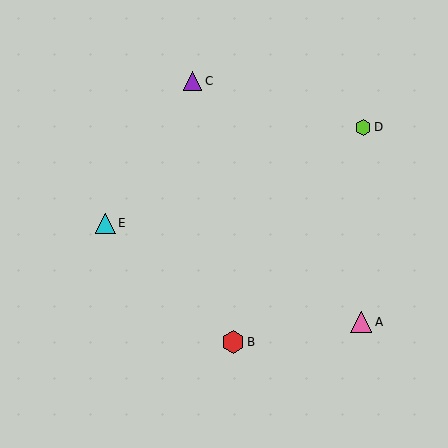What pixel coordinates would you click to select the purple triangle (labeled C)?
Click at (192, 81) to select the purple triangle C.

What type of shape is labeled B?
Shape B is a red hexagon.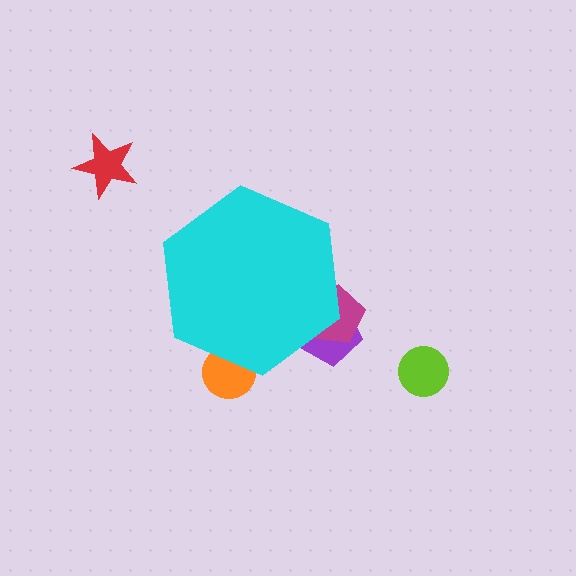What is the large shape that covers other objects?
A cyan hexagon.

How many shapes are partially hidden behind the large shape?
3 shapes are partially hidden.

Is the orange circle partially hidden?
Yes, the orange circle is partially hidden behind the cyan hexagon.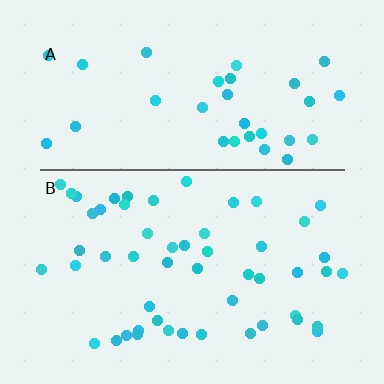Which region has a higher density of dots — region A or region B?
B (the bottom).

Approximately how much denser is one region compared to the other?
Approximately 1.5× — region B over region A.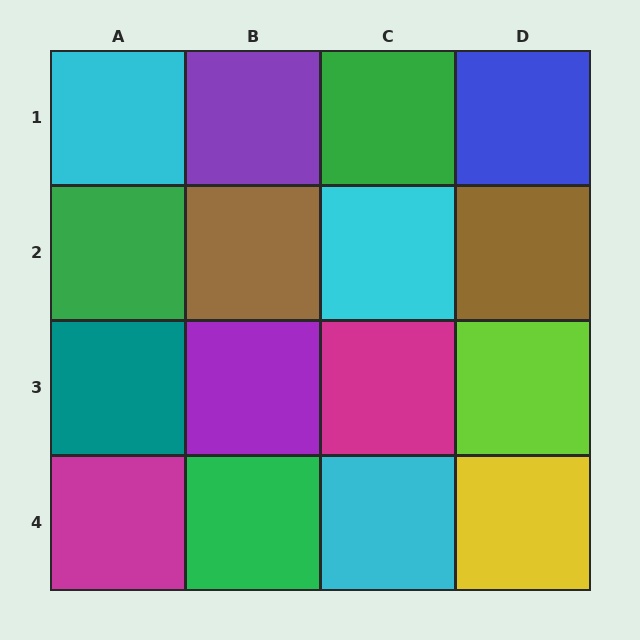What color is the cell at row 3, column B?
Purple.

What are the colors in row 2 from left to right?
Green, brown, cyan, brown.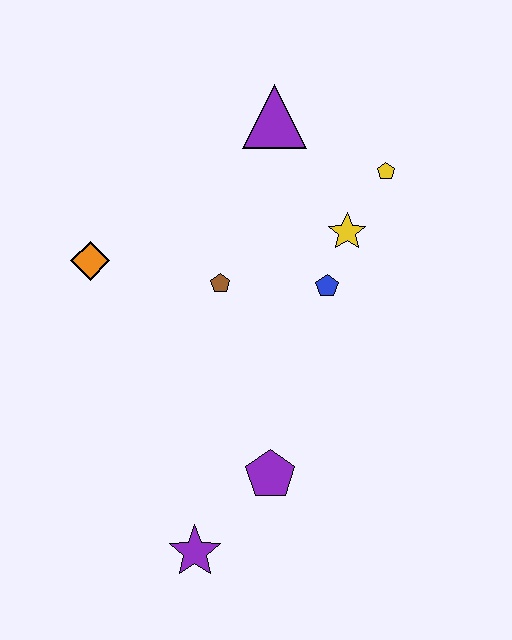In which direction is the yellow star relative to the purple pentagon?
The yellow star is above the purple pentagon.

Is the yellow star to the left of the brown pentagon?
No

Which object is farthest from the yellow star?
The purple star is farthest from the yellow star.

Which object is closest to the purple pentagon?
The purple star is closest to the purple pentagon.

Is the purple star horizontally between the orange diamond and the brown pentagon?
Yes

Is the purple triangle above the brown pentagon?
Yes